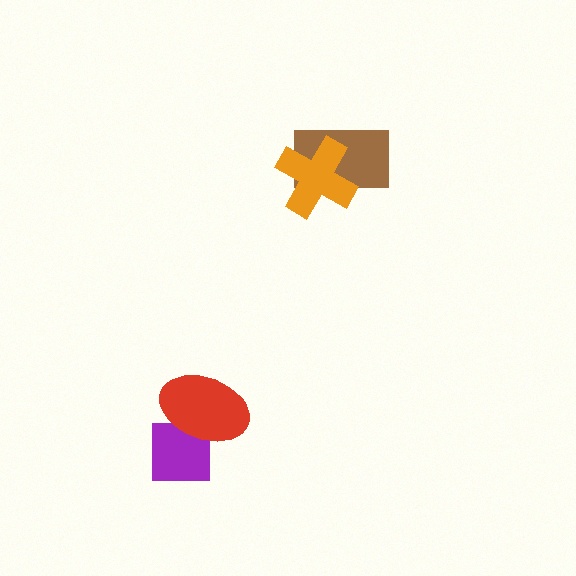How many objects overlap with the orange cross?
1 object overlaps with the orange cross.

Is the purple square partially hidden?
Yes, it is partially covered by another shape.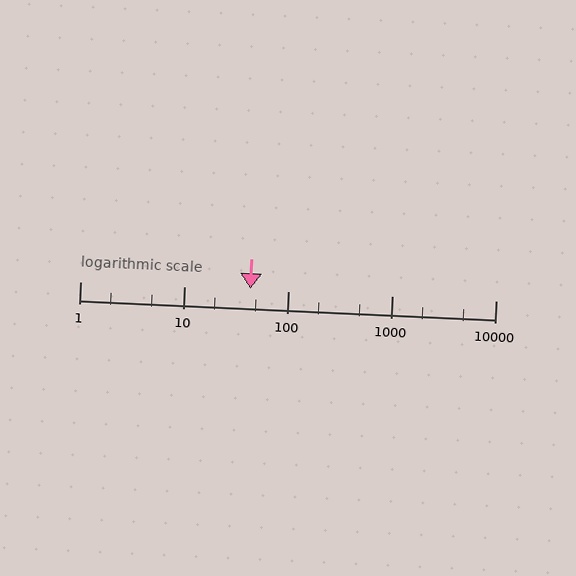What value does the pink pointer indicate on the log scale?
The pointer indicates approximately 44.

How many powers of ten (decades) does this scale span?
The scale spans 4 decades, from 1 to 10000.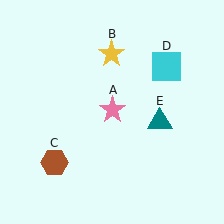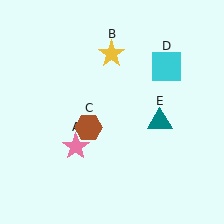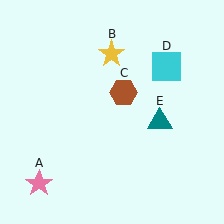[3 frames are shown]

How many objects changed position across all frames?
2 objects changed position: pink star (object A), brown hexagon (object C).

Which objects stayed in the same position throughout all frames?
Yellow star (object B) and cyan square (object D) and teal triangle (object E) remained stationary.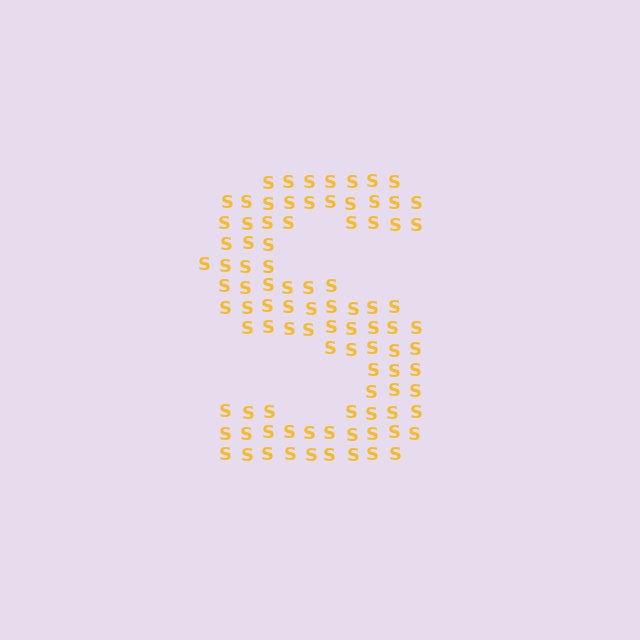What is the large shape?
The large shape is the letter S.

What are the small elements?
The small elements are letter S's.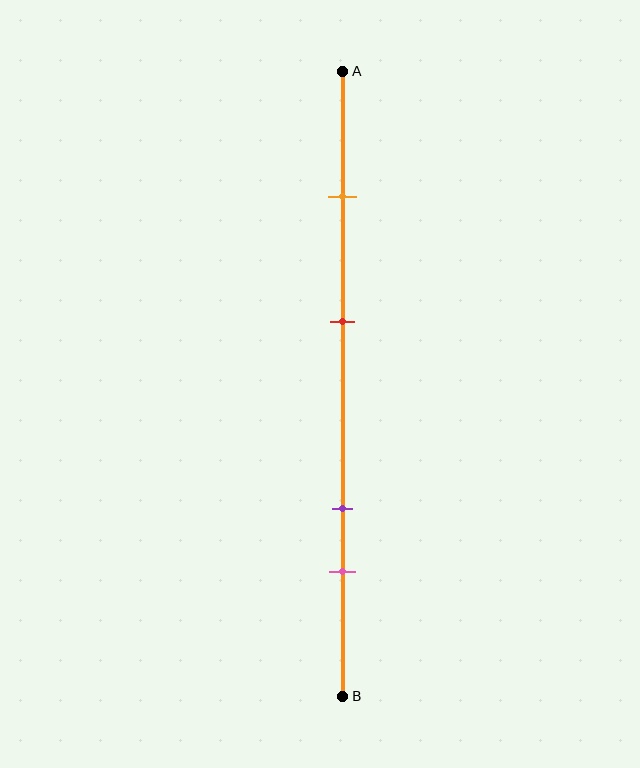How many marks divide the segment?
There are 4 marks dividing the segment.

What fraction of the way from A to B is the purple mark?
The purple mark is approximately 70% (0.7) of the way from A to B.